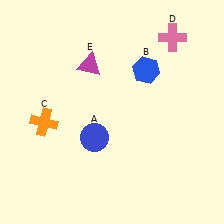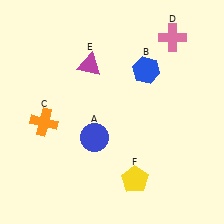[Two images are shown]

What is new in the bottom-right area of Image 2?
A yellow pentagon (F) was added in the bottom-right area of Image 2.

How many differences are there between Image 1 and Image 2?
There is 1 difference between the two images.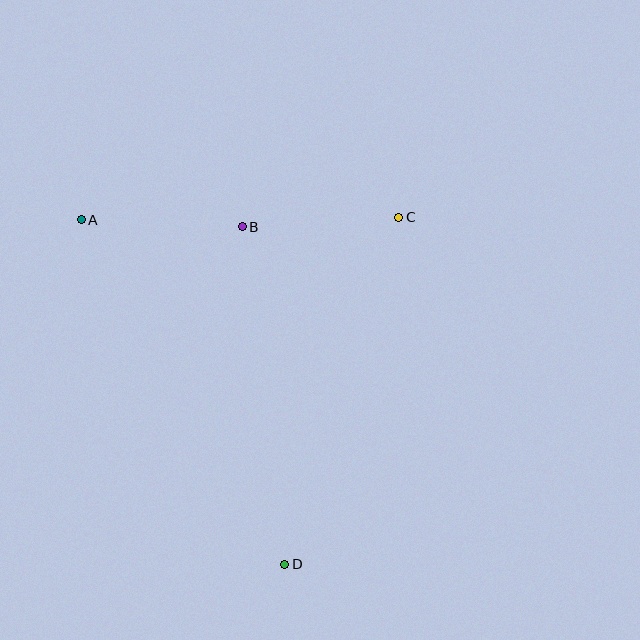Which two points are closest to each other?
Points B and C are closest to each other.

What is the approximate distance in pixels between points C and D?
The distance between C and D is approximately 365 pixels.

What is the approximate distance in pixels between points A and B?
The distance between A and B is approximately 161 pixels.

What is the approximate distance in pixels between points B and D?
The distance between B and D is approximately 340 pixels.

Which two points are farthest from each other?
Points A and D are farthest from each other.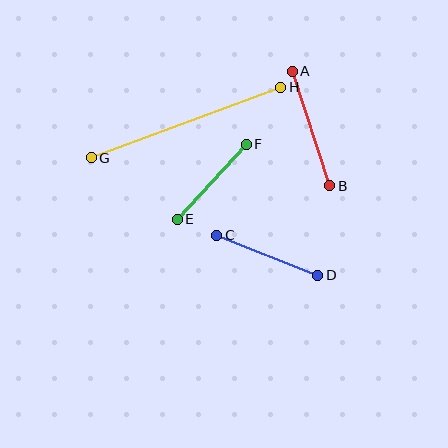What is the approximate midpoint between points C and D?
The midpoint is at approximately (267, 255) pixels.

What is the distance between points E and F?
The distance is approximately 102 pixels.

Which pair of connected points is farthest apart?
Points G and H are farthest apart.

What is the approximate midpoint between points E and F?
The midpoint is at approximately (212, 182) pixels.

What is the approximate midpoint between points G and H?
The midpoint is at approximately (186, 123) pixels.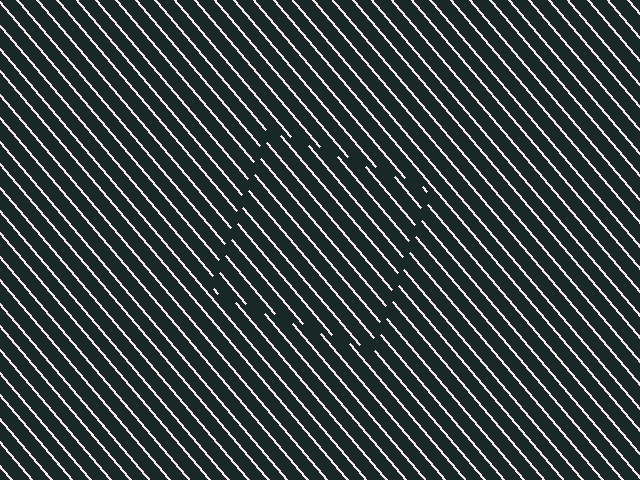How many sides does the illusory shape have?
4 sides — the line-ends trace a square.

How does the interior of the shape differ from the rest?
The interior of the shape contains the same grating, shifted by half a period — the contour is defined by the phase discontinuity where line-ends from the inner and outer gratings abut.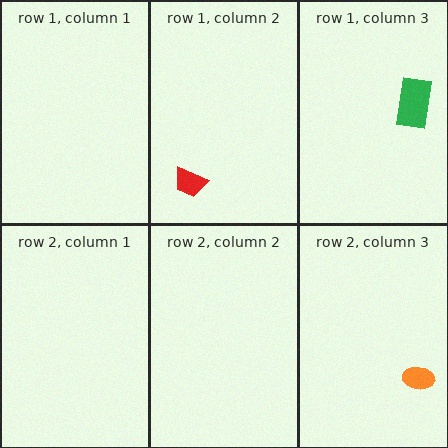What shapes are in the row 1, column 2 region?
The red trapezoid.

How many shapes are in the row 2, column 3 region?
1.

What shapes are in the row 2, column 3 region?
The orange ellipse.